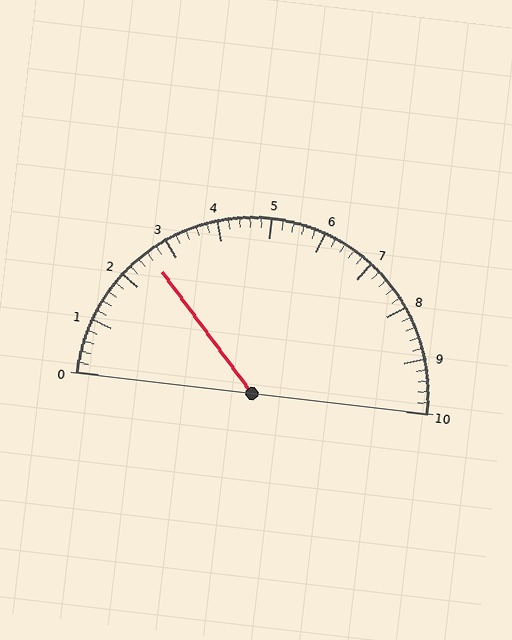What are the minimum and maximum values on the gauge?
The gauge ranges from 0 to 10.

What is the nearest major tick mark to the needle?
The nearest major tick mark is 3.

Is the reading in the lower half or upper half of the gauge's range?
The reading is in the lower half of the range (0 to 10).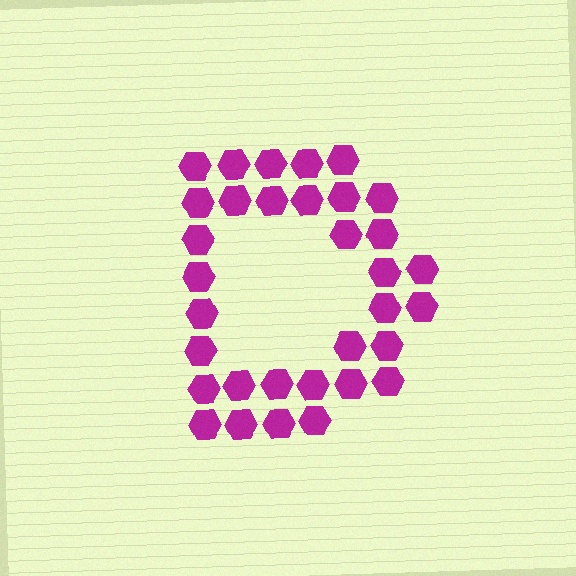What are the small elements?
The small elements are hexagons.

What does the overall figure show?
The overall figure shows the letter D.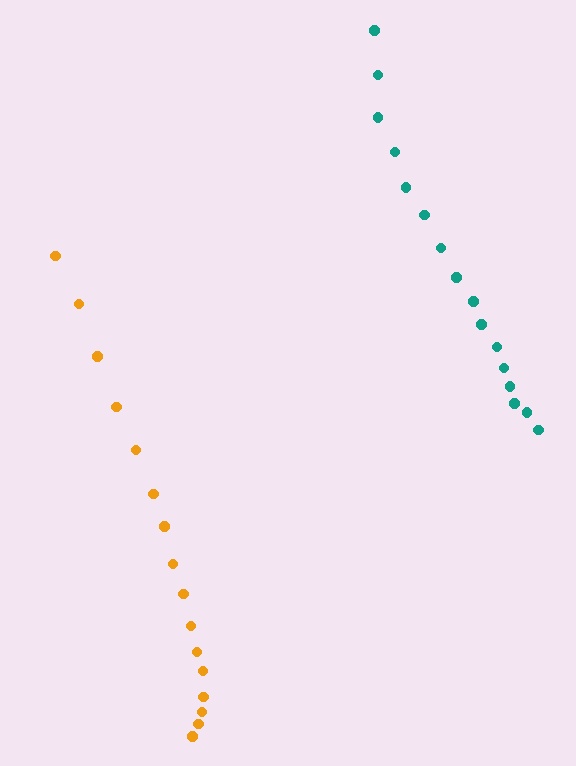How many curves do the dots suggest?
There are 2 distinct paths.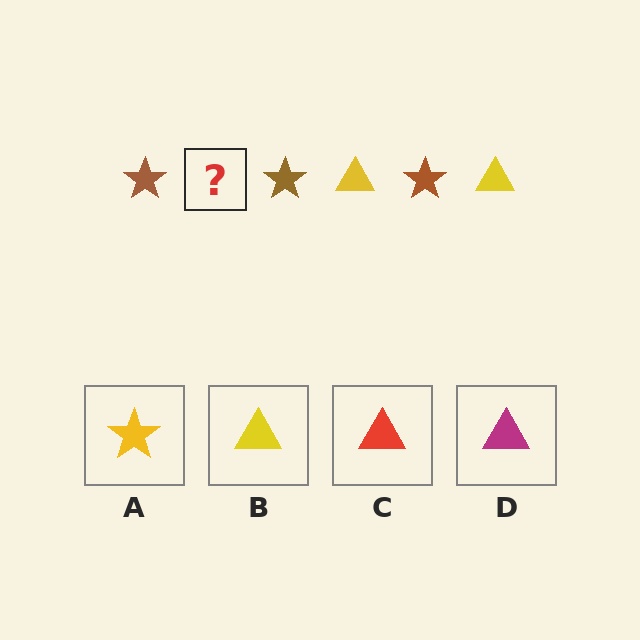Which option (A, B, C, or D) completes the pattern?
B.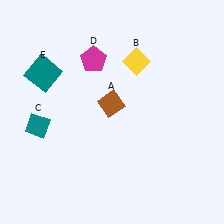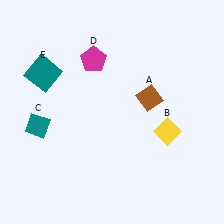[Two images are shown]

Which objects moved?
The objects that moved are: the brown diamond (A), the yellow diamond (B).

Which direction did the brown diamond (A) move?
The brown diamond (A) moved right.